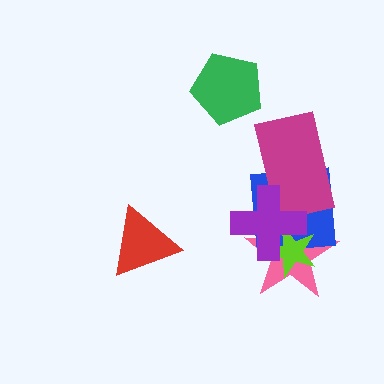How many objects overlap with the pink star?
4 objects overlap with the pink star.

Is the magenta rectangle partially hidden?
Yes, it is partially covered by another shape.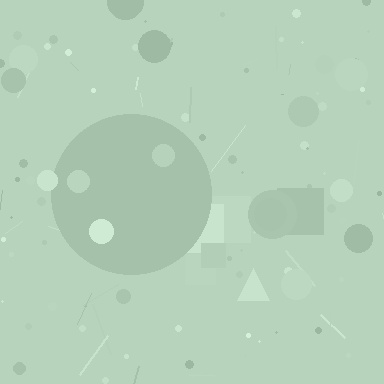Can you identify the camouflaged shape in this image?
The camouflaged shape is a circle.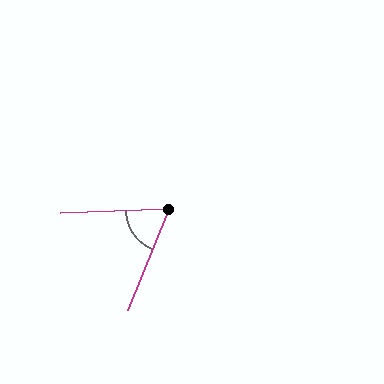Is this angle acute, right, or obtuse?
It is acute.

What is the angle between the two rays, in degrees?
Approximately 66 degrees.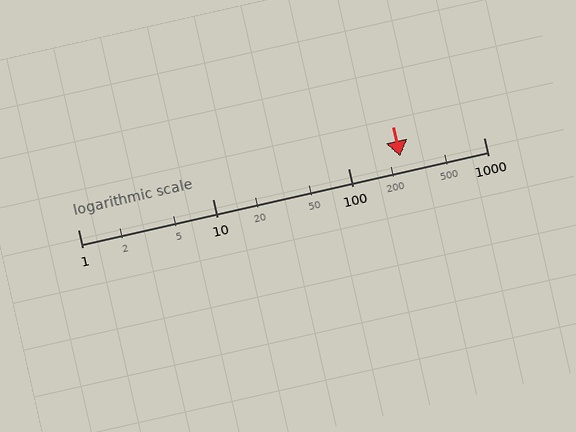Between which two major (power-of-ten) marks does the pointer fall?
The pointer is between 100 and 1000.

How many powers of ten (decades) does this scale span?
The scale spans 3 decades, from 1 to 1000.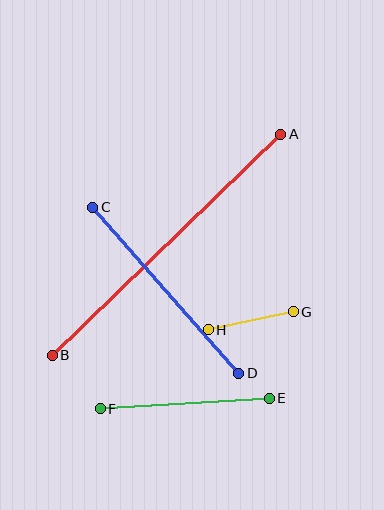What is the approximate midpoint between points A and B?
The midpoint is at approximately (167, 245) pixels.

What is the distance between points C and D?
The distance is approximately 221 pixels.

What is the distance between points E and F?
The distance is approximately 169 pixels.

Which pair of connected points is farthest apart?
Points A and B are farthest apart.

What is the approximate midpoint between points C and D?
The midpoint is at approximately (166, 290) pixels.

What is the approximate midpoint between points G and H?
The midpoint is at approximately (251, 321) pixels.